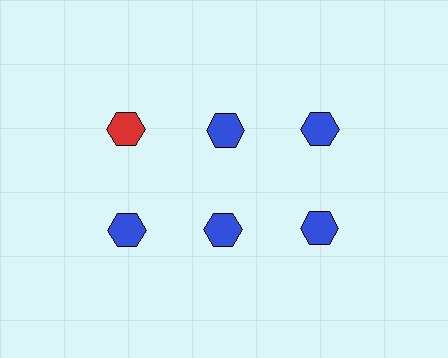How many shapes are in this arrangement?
There are 6 shapes arranged in a grid pattern.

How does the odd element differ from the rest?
It has a different color: red instead of blue.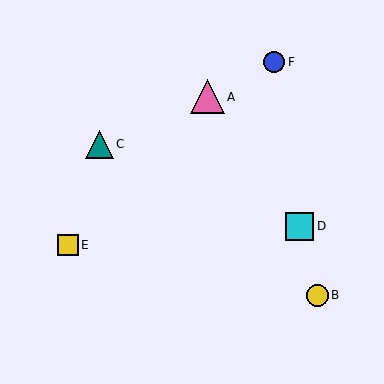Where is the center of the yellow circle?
The center of the yellow circle is at (317, 295).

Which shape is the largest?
The pink triangle (labeled A) is the largest.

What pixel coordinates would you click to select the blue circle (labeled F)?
Click at (274, 62) to select the blue circle F.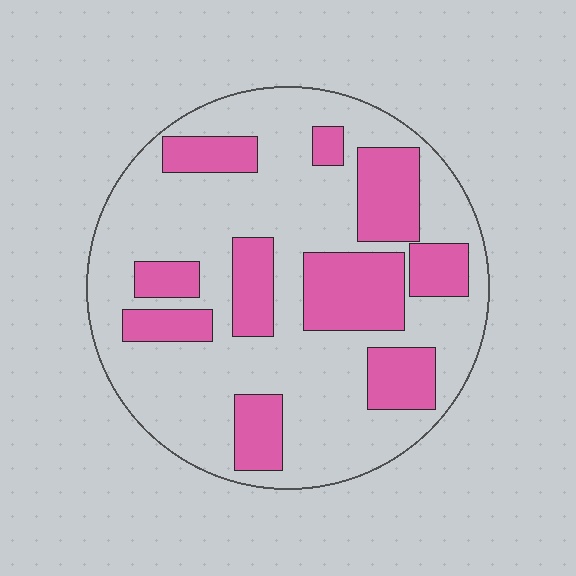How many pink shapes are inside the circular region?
10.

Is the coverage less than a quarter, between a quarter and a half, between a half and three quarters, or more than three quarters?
Between a quarter and a half.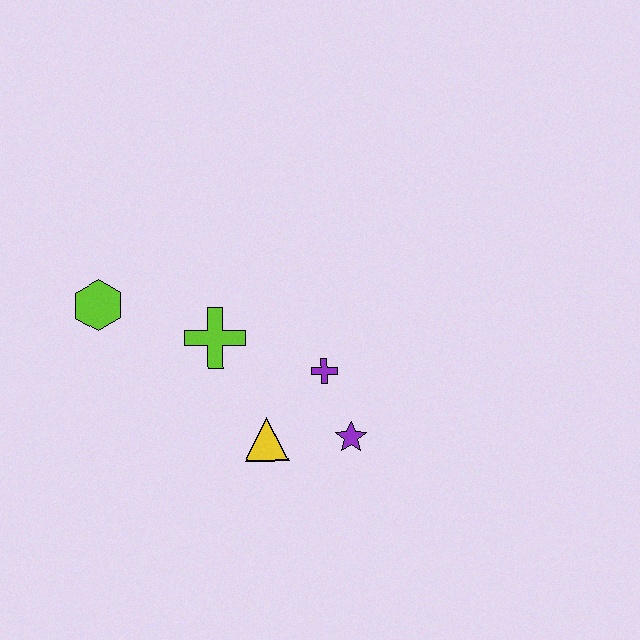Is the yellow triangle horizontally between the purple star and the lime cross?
Yes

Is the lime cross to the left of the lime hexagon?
No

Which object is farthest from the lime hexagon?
The purple star is farthest from the lime hexagon.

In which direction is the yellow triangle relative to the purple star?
The yellow triangle is to the left of the purple star.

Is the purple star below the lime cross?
Yes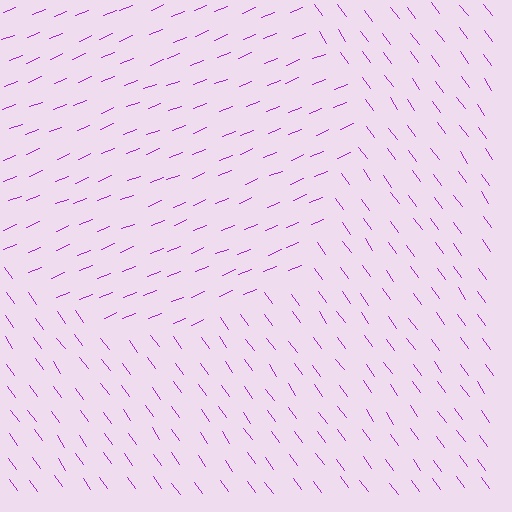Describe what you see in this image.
The image is filled with small purple line segments. A circle region in the image has lines oriented differently from the surrounding lines, creating a visible texture boundary.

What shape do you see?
I see a circle.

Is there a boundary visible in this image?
Yes, there is a texture boundary formed by a change in line orientation.